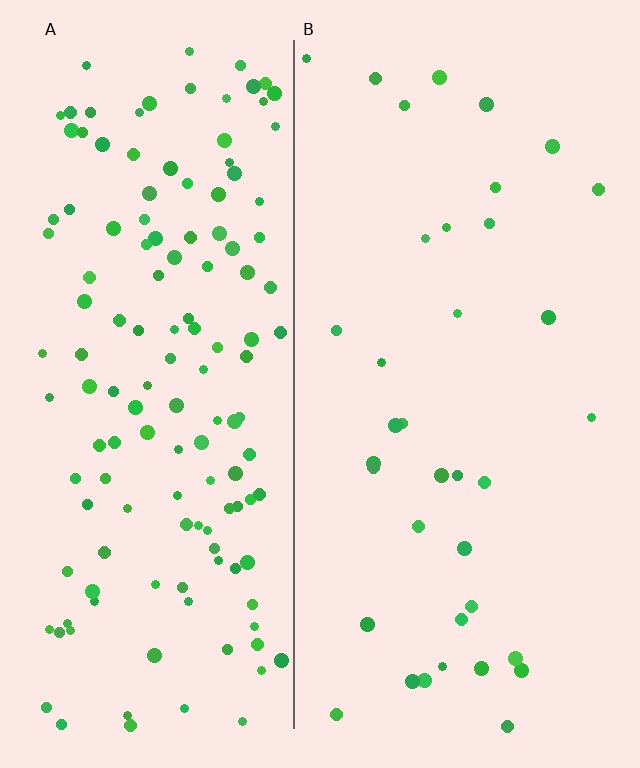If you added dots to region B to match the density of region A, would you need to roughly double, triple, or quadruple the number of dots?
Approximately quadruple.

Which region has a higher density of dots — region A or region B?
A (the left).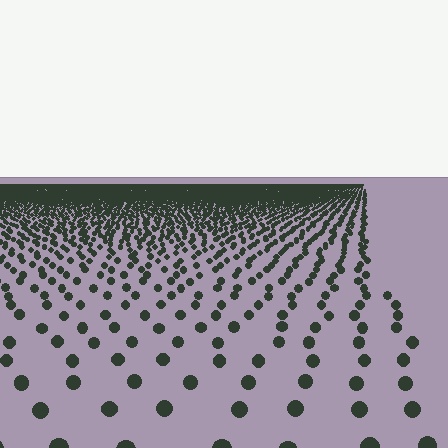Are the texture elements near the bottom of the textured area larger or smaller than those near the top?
Larger. Near the bottom, elements are closer to the viewer and appear at a bigger on-screen size.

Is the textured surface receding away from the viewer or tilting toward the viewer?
The surface is receding away from the viewer. Texture elements get smaller and denser toward the top.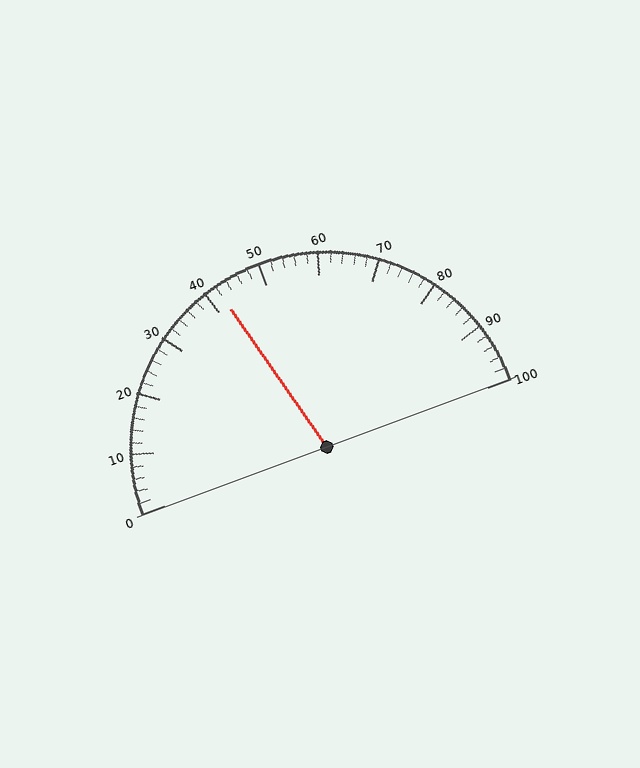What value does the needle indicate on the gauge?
The needle indicates approximately 42.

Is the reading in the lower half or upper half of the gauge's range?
The reading is in the lower half of the range (0 to 100).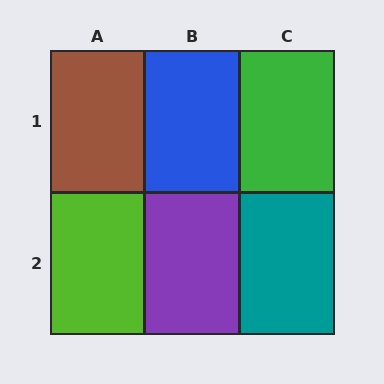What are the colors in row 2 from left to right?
Lime, purple, teal.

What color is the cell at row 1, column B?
Blue.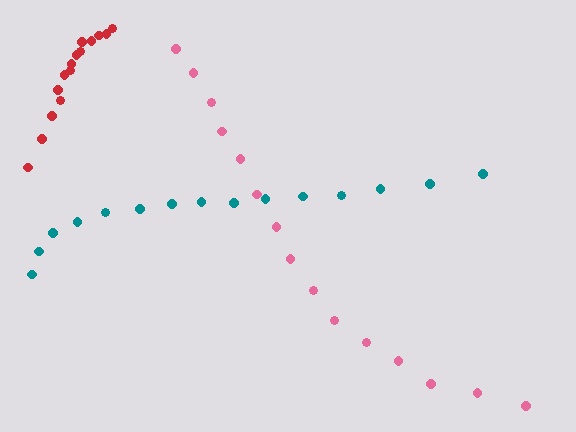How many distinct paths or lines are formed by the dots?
There are 3 distinct paths.